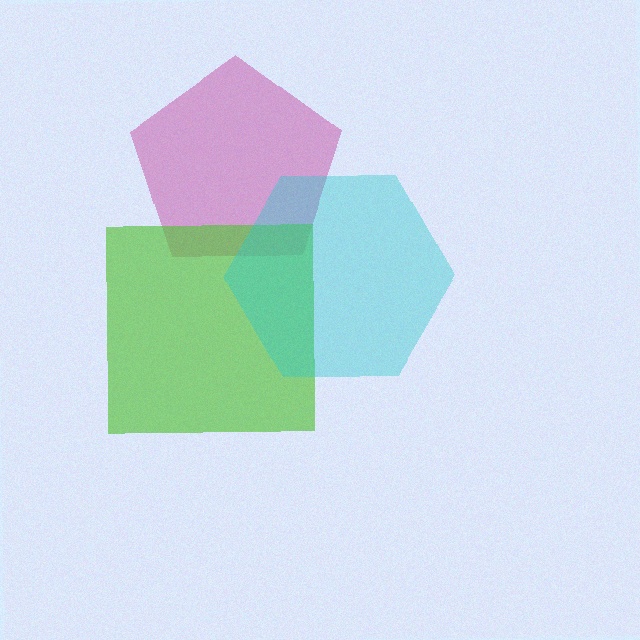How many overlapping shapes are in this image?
There are 3 overlapping shapes in the image.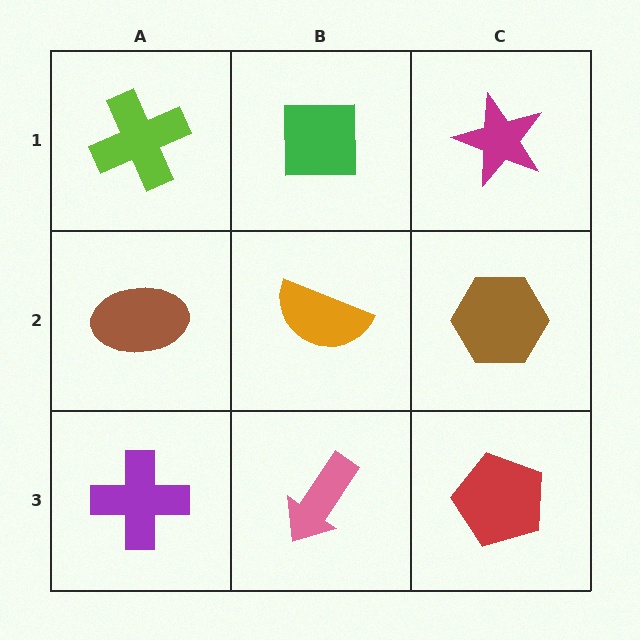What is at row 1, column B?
A green square.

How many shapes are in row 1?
3 shapes.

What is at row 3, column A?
A purple cross.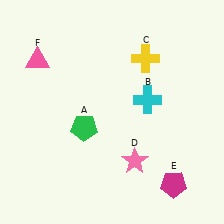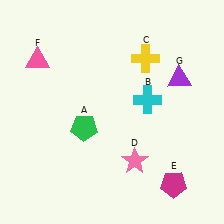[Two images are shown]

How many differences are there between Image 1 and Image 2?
There is 1 difference between the two images.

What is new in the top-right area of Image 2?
A purple triangle (G) was added in the top-right area of Image 2.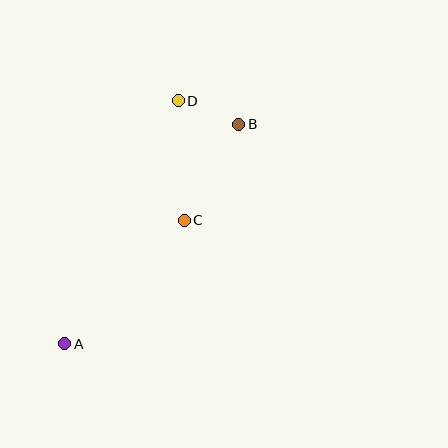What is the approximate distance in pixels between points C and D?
The distance between C and D is approximately 120 pixels.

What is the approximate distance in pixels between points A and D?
The distance between A and D is approximately 268 pixels.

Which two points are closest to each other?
Points B and D are closest to each other.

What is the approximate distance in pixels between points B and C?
The distance between B and C is approximately 111 pixels.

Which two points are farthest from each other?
Points A and B are farthest from each other.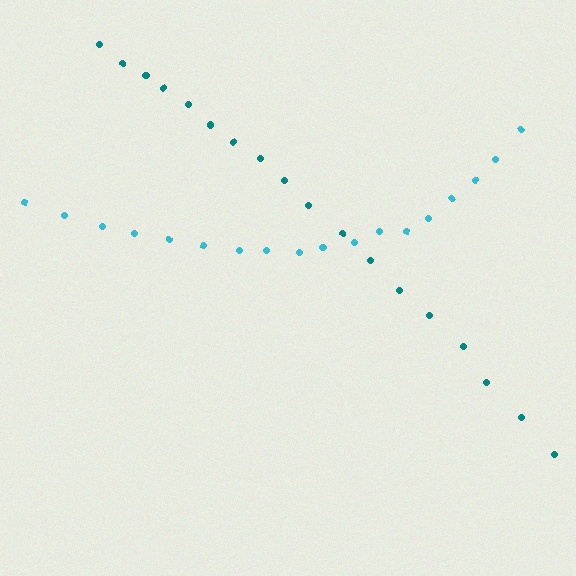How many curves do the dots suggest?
There are 2 distinct paths.